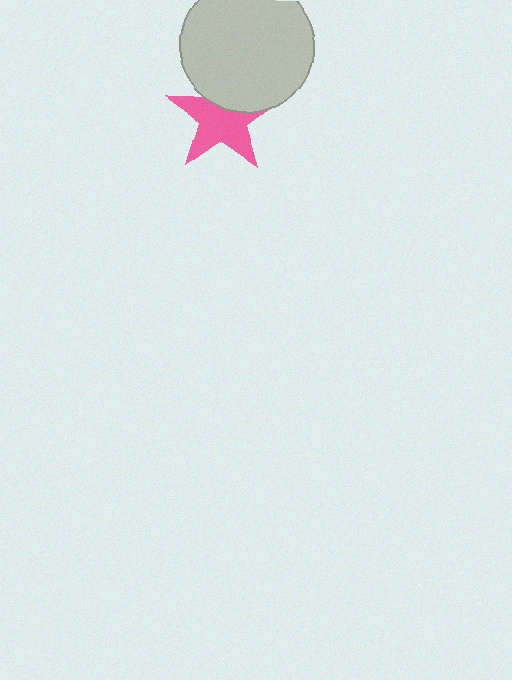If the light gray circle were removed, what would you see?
You would see the complete pink star.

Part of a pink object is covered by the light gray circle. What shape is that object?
It is a star.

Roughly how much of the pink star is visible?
Most of it is visible (roughly 67%).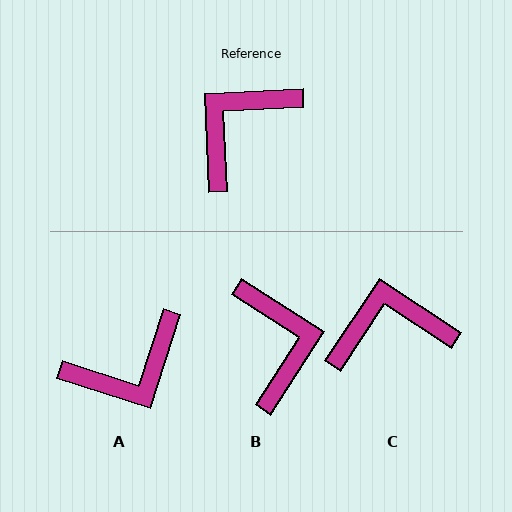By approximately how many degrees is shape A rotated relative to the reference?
Approximately 159 degrees counter-clockwise.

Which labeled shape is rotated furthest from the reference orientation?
A, about 159 degrees away.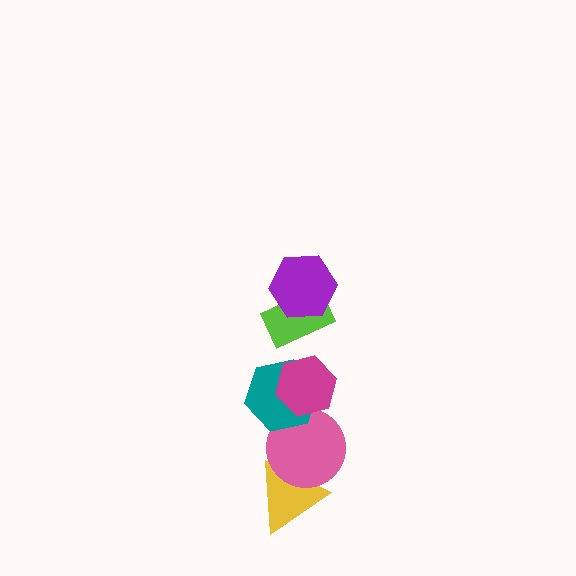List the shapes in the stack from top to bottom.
From top to bottom: the purple hexagon, the lime rectangle, the magenta hexagon, the teal hexagon, the pink circle, the yellow triangle.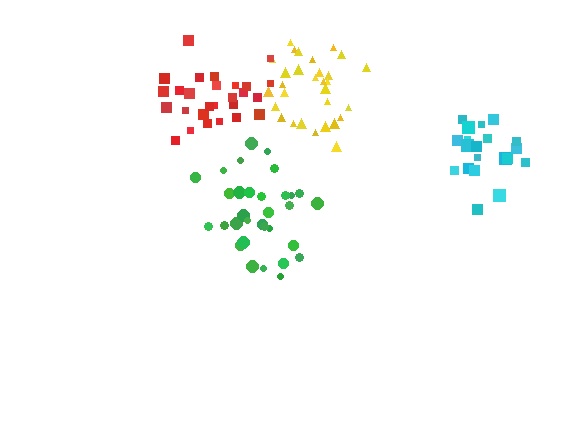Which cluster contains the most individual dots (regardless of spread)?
Green (32).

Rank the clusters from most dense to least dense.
cyan, green, red, yellow.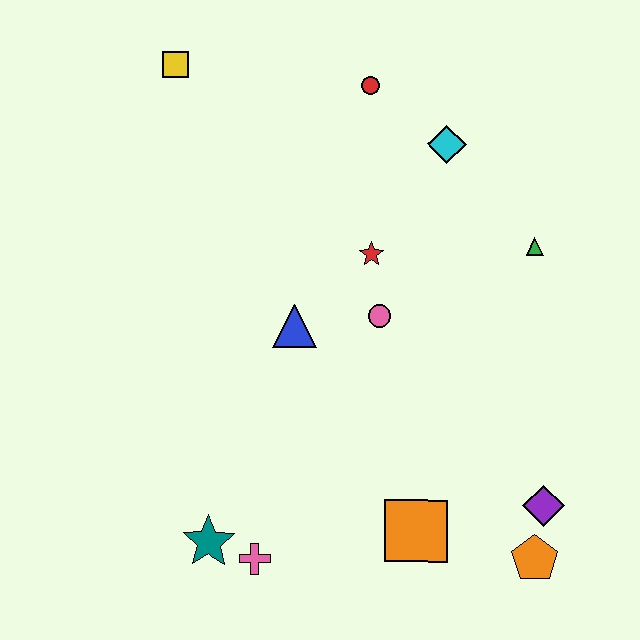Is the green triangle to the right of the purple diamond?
No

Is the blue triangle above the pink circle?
No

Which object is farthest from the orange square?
The yellow square is farthest from the orange square.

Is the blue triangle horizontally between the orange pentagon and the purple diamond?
No